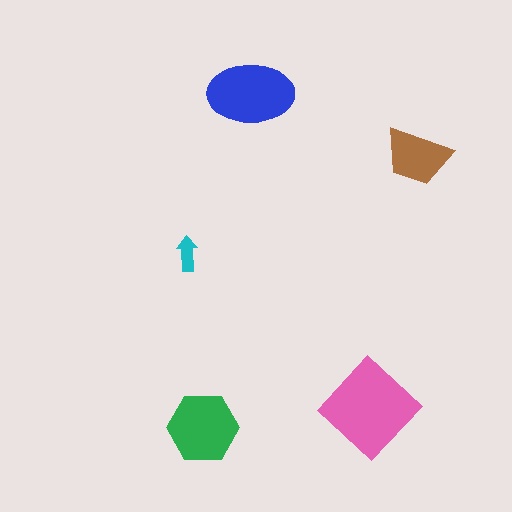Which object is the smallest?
The cyan arrow.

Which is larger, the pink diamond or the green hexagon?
The pink diamond.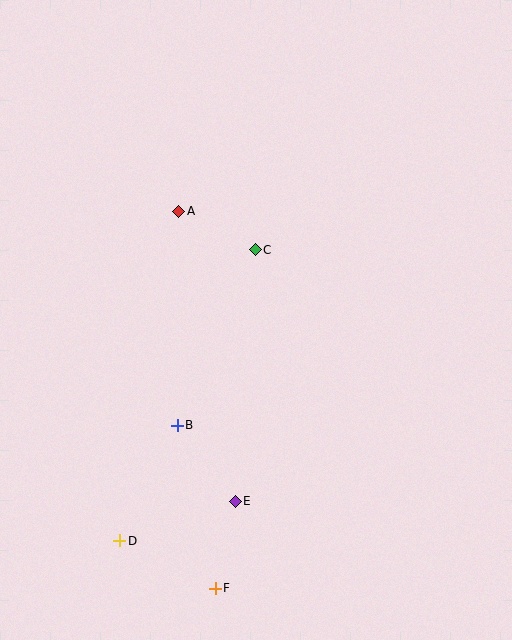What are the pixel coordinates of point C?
Point C is at (255, 250).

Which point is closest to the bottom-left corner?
Point D is closest to the bottom-left corner.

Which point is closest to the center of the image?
Point C at (255, 250) is closest to the center.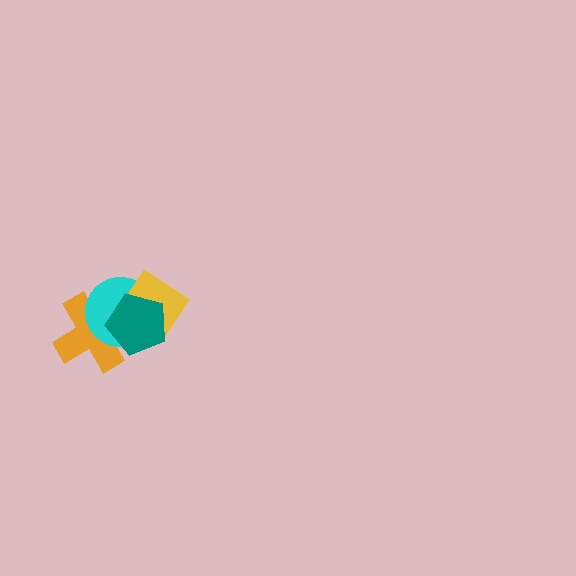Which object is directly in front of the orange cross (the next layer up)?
The cyan circle is directly in front of the orange cross.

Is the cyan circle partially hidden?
Yes, it is partially covered by another shape.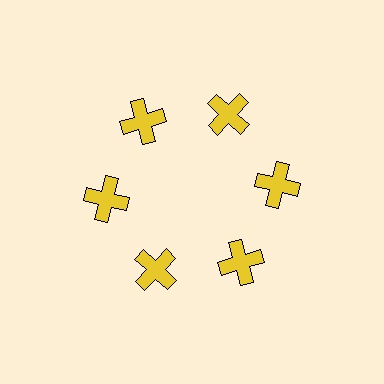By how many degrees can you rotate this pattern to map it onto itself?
The pattern maps onto itself every 60 degrees of rotation.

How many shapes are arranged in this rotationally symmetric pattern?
There are 6 shapes, arranged in 6 groups of 1.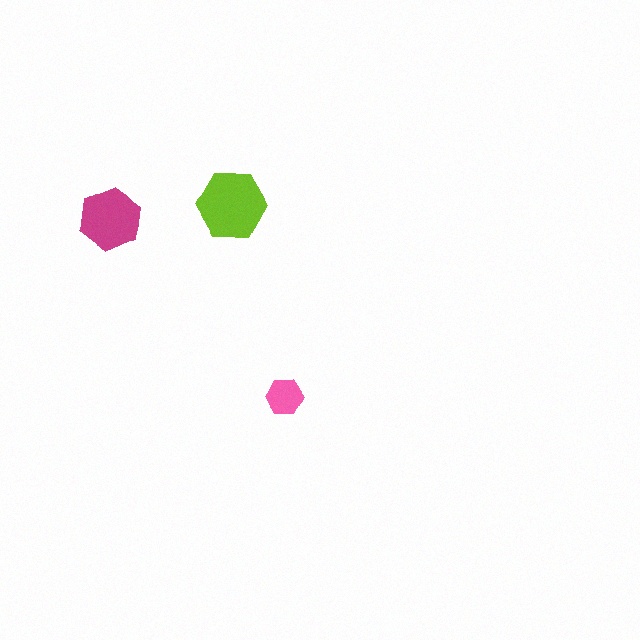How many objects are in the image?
There are 3 objects in the image.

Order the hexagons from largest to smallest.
the lime one, the magenta one, the pink one.